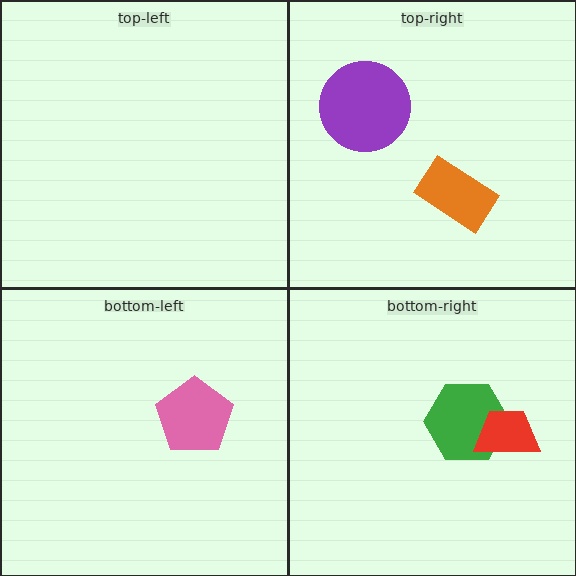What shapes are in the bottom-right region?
The green hexagon, the red trapezoid.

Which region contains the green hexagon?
The bottom-right region.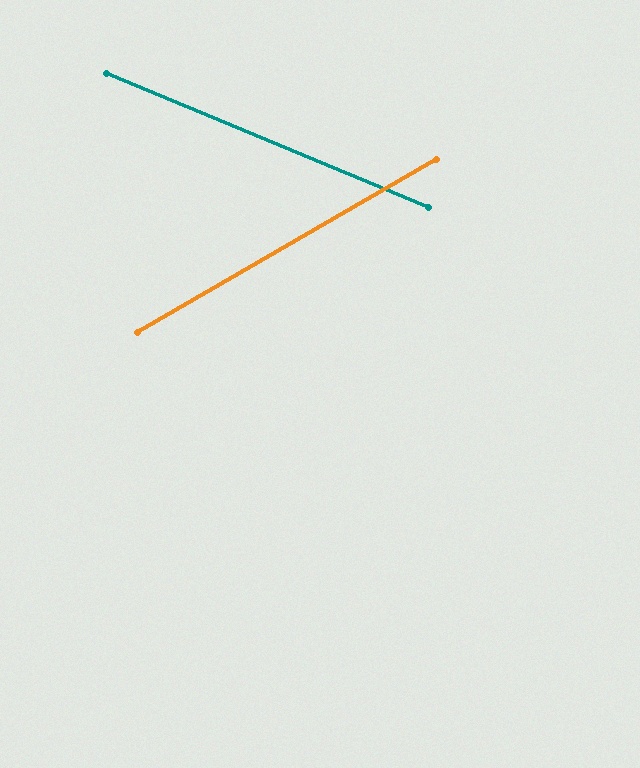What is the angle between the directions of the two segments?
Approximately 52 degrees.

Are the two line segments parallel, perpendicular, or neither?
Neither parallel nor perpendicular — they differ by about 52°.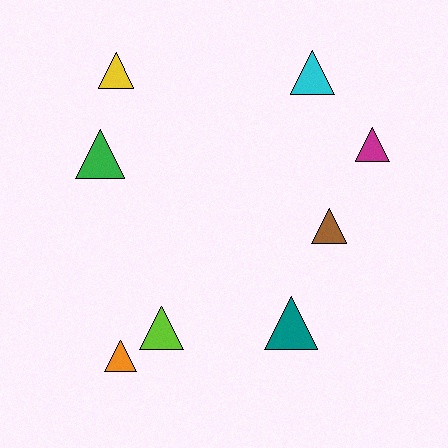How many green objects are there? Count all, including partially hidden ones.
There is 1 green object.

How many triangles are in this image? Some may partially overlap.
There are 8 triangles.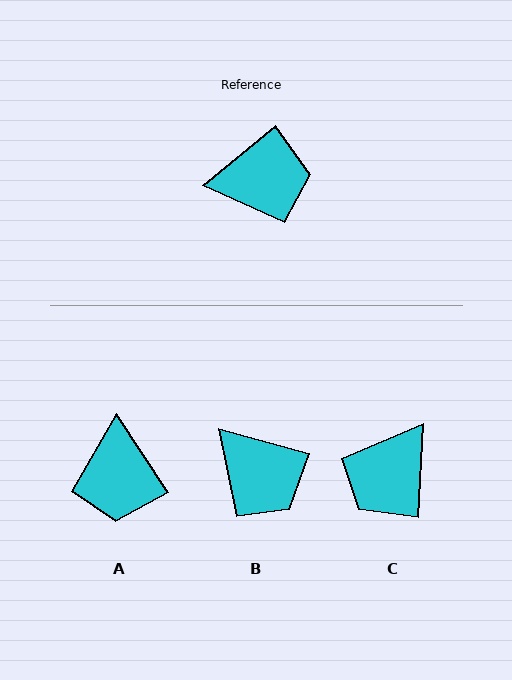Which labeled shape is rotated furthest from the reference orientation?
C, about 133 degrees away.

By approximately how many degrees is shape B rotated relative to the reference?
Approximately 55 degrees clockwise.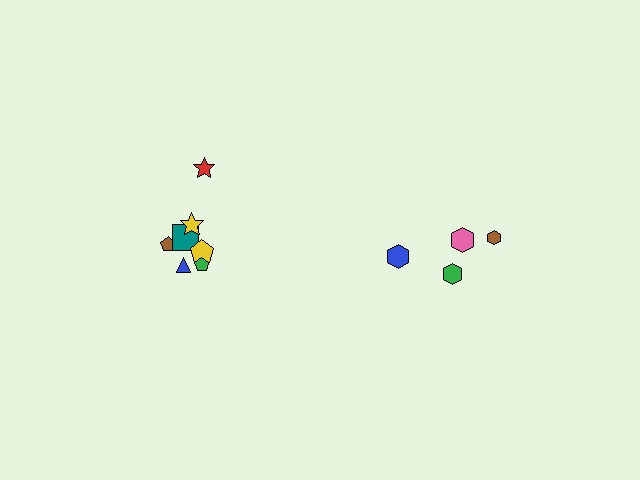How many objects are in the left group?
There are 7 objects.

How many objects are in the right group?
There are 4 objects.